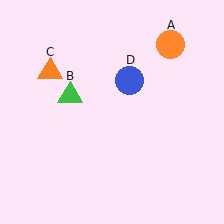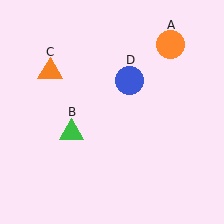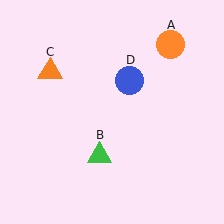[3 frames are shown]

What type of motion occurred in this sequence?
The green triangle (object B) rotated counterclockwise around the center of the scene.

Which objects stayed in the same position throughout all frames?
Orange circle (object A) and orange triangle (object C) and blue circle (object D) remained stationary.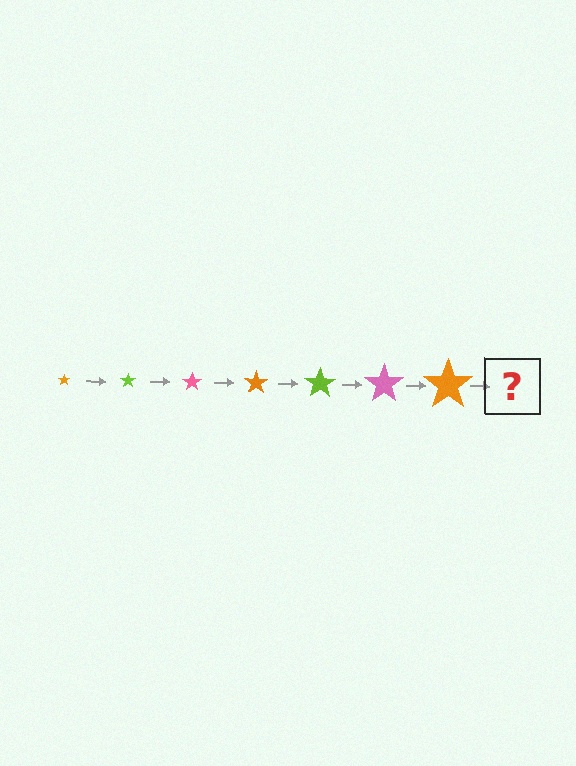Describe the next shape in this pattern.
It should be a lime star, larger than the previous one.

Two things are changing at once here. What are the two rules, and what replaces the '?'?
The two rules are that the star grows larger each step and the color cycles through orange, lime, and pink. The '?' should be a lime star, larger than the previous one.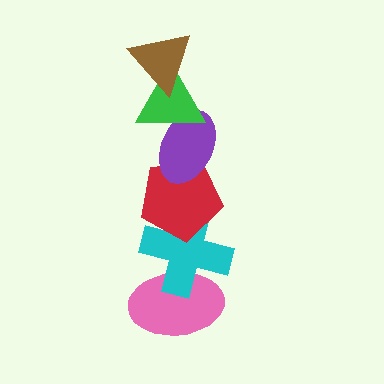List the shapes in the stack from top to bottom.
From top to bottom: the brown triangle, the green triangle, the purple ellipse, the red pentagon, the cyan cross, the pink ellipse.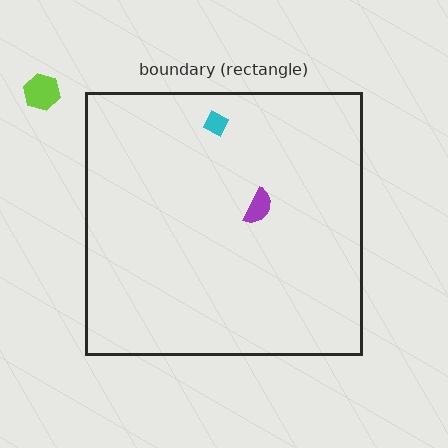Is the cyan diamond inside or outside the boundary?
Inside.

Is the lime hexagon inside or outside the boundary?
Outside.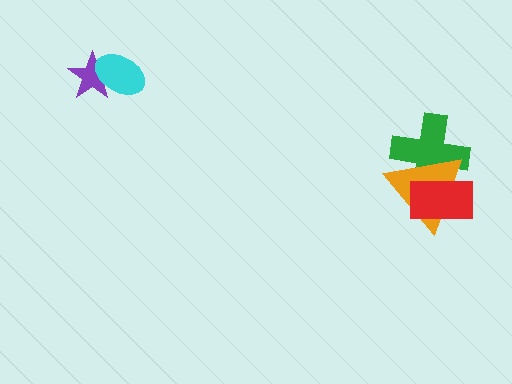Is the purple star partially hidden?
Yes, it is partially covered by another shape.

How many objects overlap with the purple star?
1 object overlaps with the purple star.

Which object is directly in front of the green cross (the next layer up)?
The orange triangle is directly in front of the green cross.